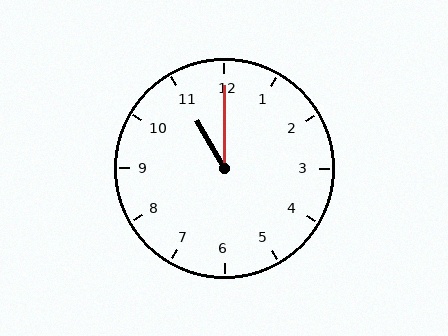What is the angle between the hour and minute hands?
Approximately 30 degrees.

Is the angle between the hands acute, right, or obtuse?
It is acute.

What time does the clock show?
11:00.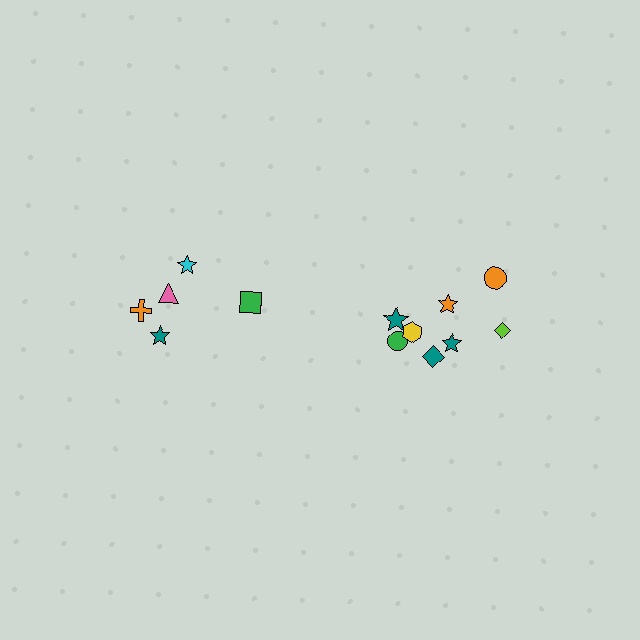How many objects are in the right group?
There are 8 objects.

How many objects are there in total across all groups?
There are 13 objects.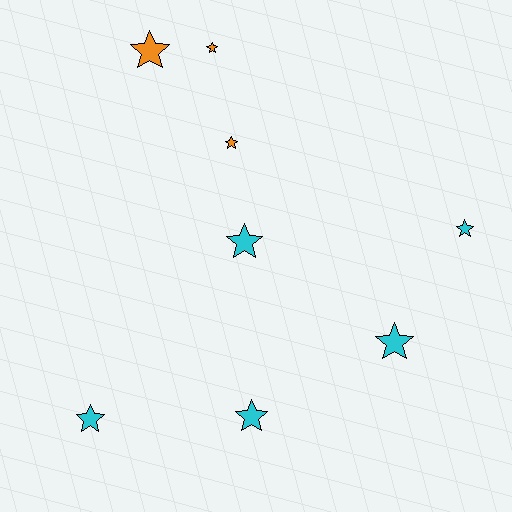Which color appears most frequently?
Cyan, with 5 objects.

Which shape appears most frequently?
Star, with 8 objects.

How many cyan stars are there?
There are 5 cyan stars.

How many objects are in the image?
There are 8 objects.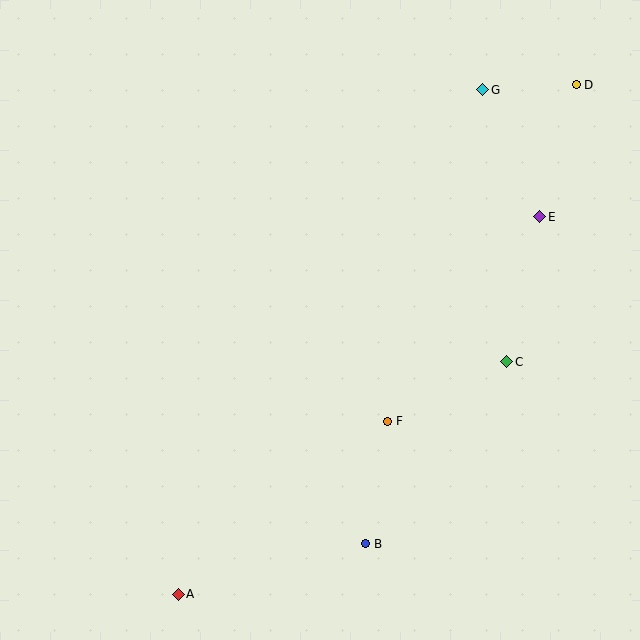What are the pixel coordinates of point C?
Point C is at (507, 362).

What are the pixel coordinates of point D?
Point D is at (576, 85).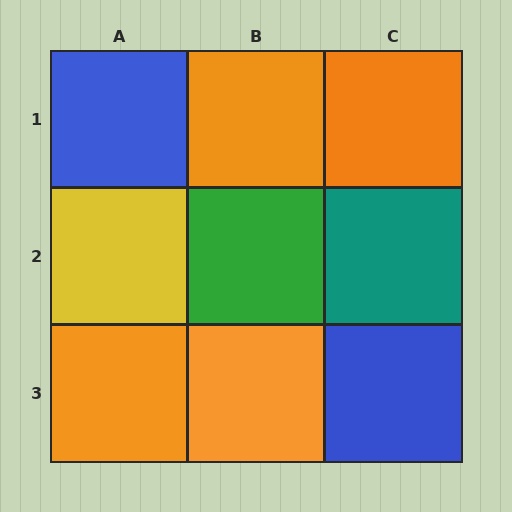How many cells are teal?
1 cell is teal.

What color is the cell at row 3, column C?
Blue.